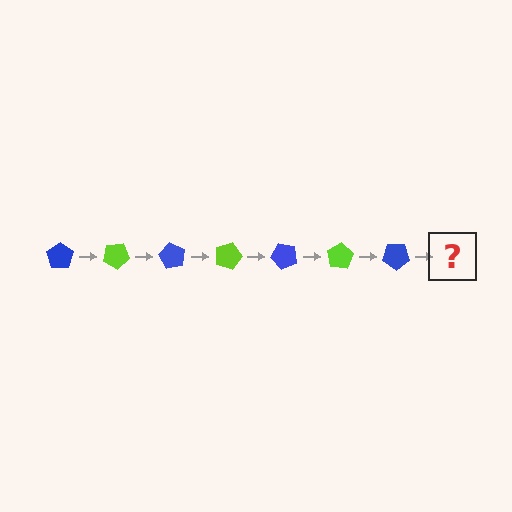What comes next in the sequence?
The next element should be a lime pentagon, rotated 210 degrees from the start.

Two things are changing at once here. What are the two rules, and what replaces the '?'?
The two rules are that it rotates 30 degrees each step and the color cycles through blue and lime. The '?' should be a lime pentagon, rotated 210 degrees from the start.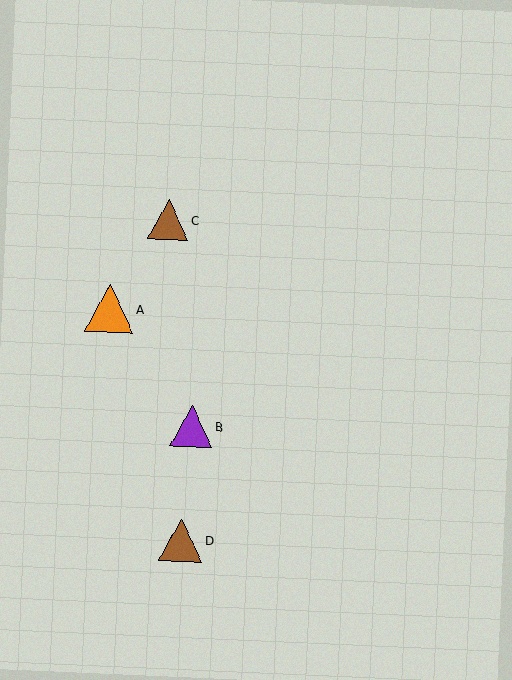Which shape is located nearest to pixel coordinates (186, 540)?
The brown triangle (labeled D) at (181, 540) is nearest to that location.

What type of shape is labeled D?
Shape D is a brown triangle.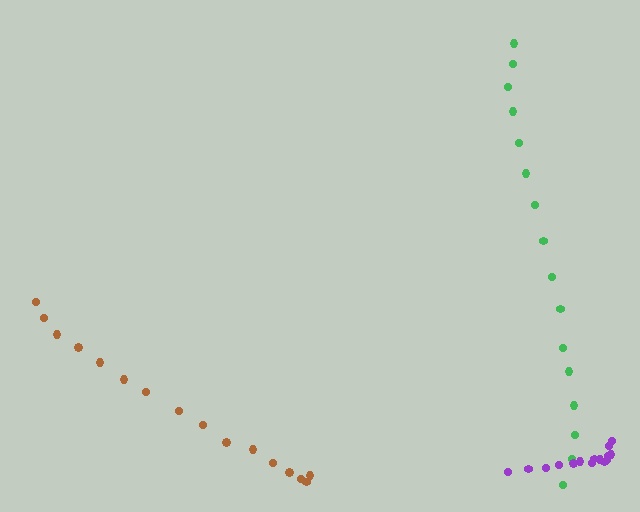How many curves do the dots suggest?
There are 3 distinct paths.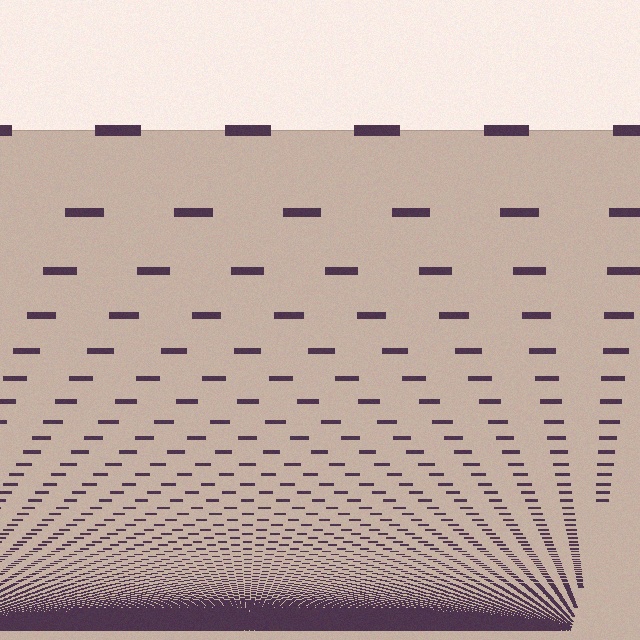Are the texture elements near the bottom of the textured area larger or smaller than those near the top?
Smaller. The gradient is inverted — elements near the bottom are smaller and denser.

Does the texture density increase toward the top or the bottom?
Density increases toward the bottom.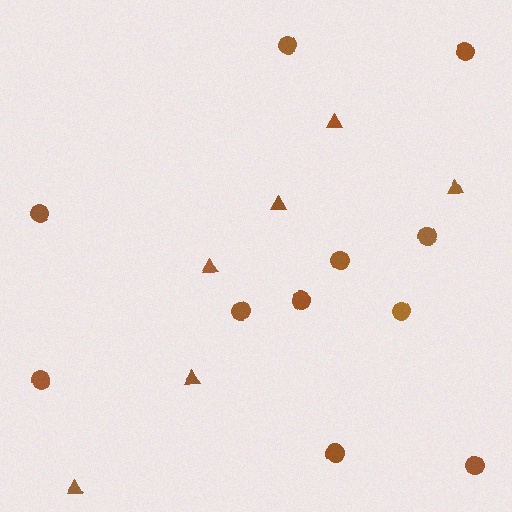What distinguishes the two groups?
There are 2 groups: one group of circles (11) and one group of triangles (6).